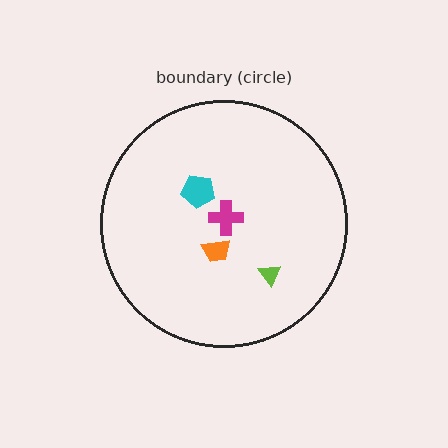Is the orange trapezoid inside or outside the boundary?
Inside.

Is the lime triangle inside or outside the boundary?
Inside.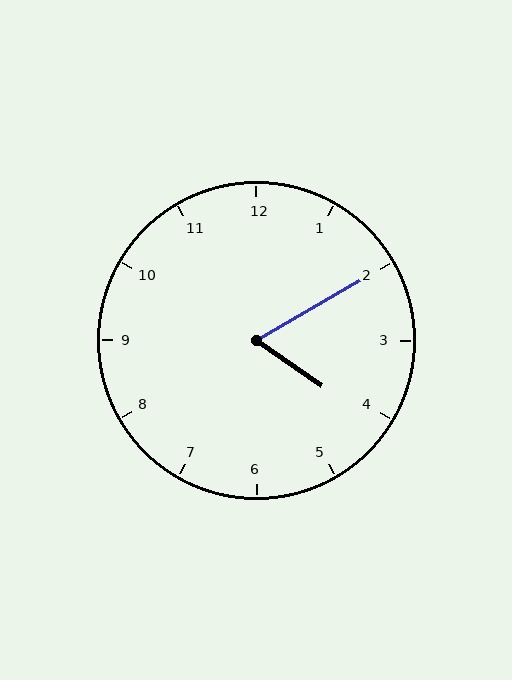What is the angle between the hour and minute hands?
Approximately 65 degrees.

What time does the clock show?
4:10.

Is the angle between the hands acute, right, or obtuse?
It is acute.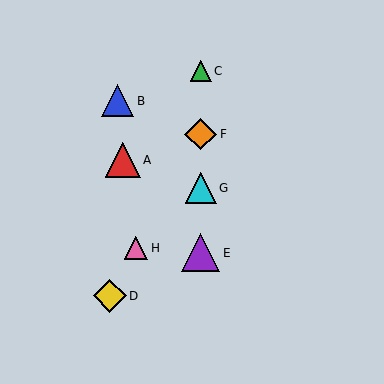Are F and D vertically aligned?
No, F is at x≈201 and D is at x≈110.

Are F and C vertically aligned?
Yes, both are at x≈201.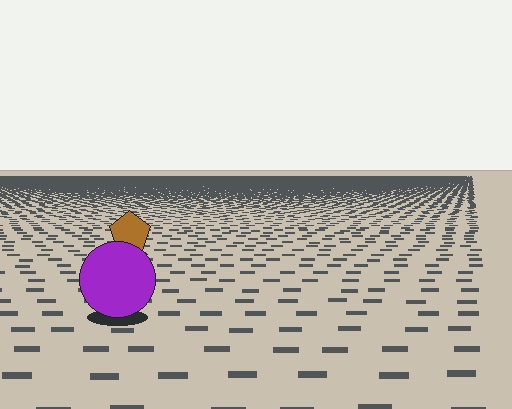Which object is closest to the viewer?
The purple circle is closest. The texture marks near it are larger and more spread out.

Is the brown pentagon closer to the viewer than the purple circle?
No. The purple circle is closer — you can tell from the texture gradient: the ground texture is coarser near it.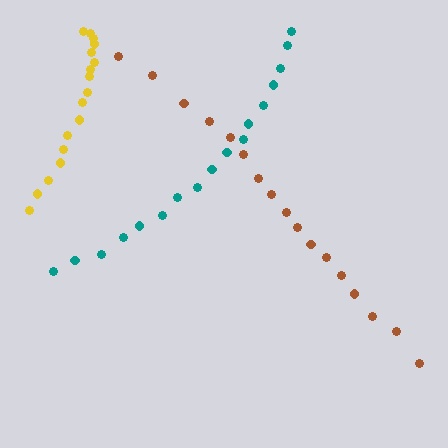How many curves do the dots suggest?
There are 3 distinct paths.